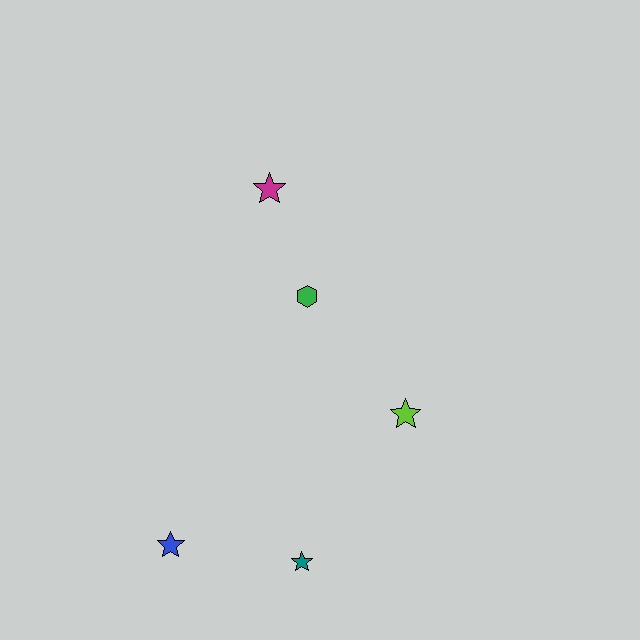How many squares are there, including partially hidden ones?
There are no squares.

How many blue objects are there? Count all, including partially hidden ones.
There is 1 blue object.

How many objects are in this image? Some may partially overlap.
There are 5 objects.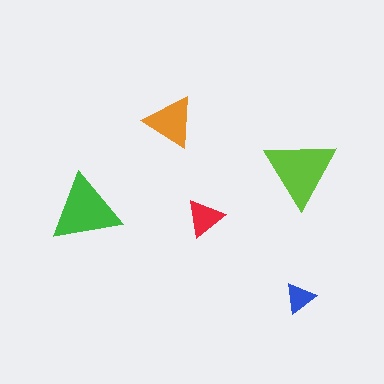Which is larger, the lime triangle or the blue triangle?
The lime one.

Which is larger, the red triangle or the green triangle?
The green one.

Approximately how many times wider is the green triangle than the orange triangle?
About 1.5 times wider.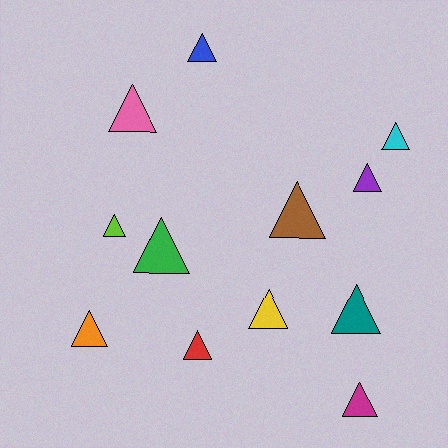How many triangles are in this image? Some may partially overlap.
There are 12 triangles.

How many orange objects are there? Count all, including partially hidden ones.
There is 1 orange object.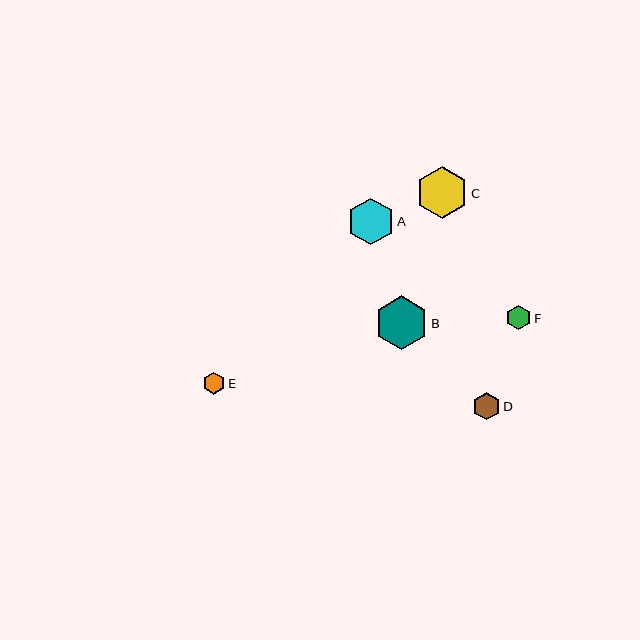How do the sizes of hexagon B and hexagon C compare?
Hexagon B and hexagon C are approximately the same size.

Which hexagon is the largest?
Hexagon B is the largest with a size of approximately 54 pixels.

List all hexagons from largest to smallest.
From largest to smallest: B, C, A, D, F, E.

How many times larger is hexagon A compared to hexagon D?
Hexagon A is approximately 1.7 times the size of hexagon D.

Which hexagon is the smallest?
Hexagon E is the smallest with a size of approximately 22 pixels.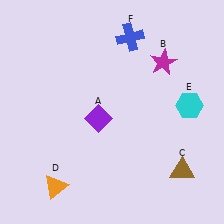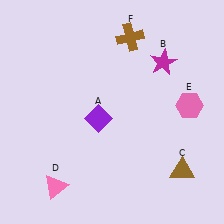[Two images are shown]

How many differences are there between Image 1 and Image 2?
There are 3 differences between the two images.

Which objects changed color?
D changed from orange to pink. E changed from cyan to pink. F changed from blue to brown.